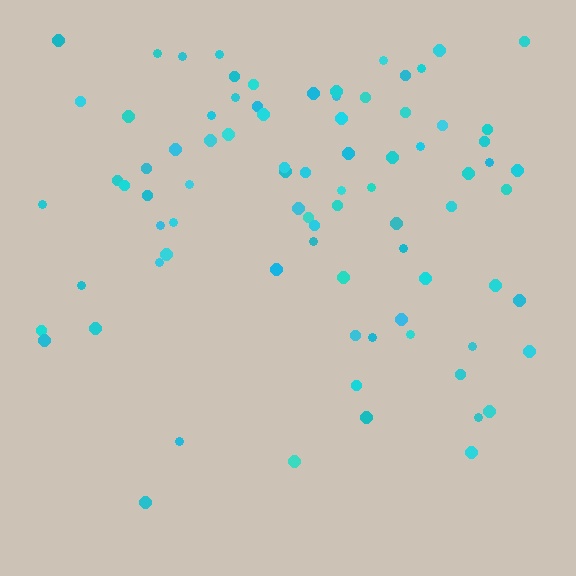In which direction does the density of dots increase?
From bottom to top, with the top side densest.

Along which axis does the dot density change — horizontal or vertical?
Vertical.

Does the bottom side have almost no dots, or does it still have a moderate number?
Still a moderate number, just noticeably fewer than the top.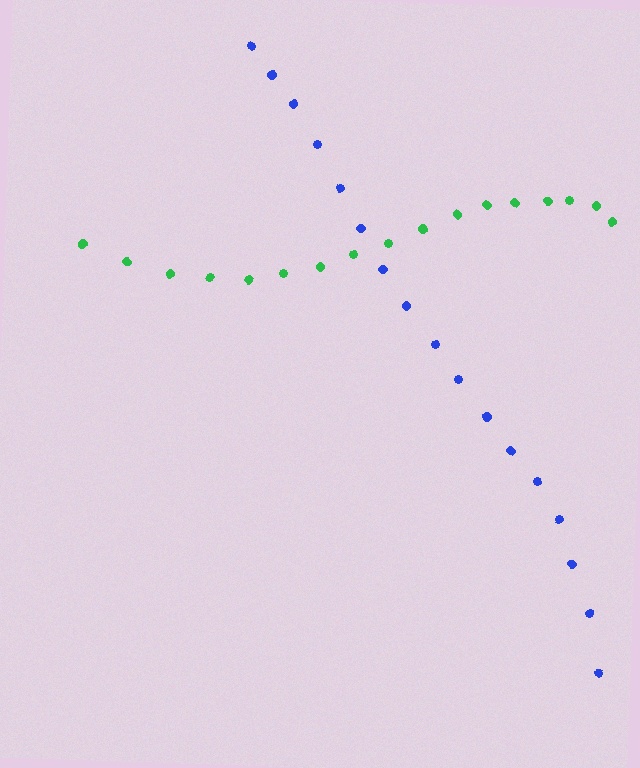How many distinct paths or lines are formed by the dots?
There are 2 distinct paths.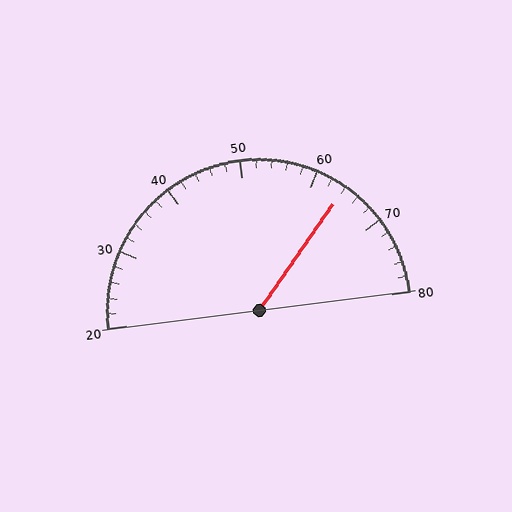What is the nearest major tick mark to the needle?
The nearest major tick mark is 60.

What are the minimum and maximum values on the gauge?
The gauge ranges from 20 to 80.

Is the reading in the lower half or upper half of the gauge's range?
The reading is in the upper half of the range (20 to 80).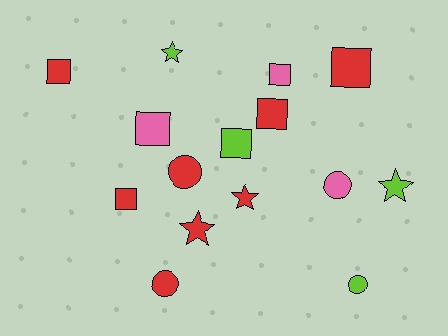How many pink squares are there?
There are 2 pink squares.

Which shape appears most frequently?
Square, with 7 objects.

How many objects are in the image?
There are 15 objects.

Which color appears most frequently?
Red, with 8 objects.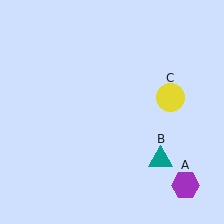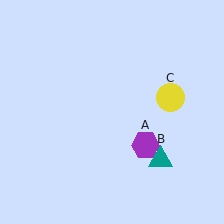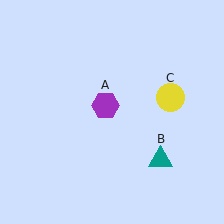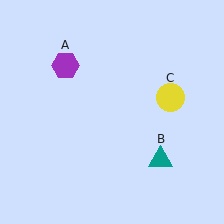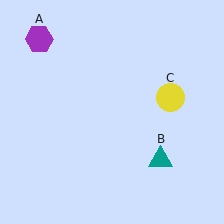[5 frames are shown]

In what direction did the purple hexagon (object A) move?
The purple hexagon (object A) moved up and to the left.